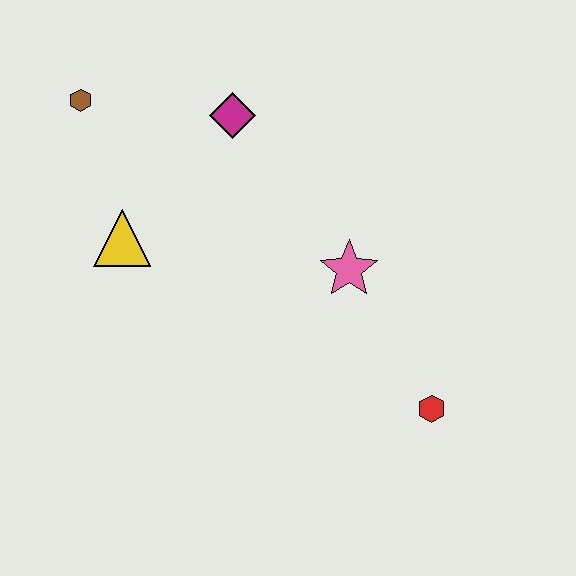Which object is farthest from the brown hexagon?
The red hexagon is farthest from the brown hexagon.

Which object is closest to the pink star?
The red hexagon is closest to the pink star.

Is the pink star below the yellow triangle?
Yes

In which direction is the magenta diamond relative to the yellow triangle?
The magenta diamond is above the yellow triangle.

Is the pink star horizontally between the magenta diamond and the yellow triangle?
No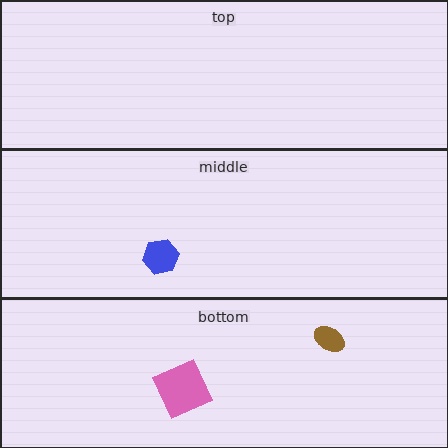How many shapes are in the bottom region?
2.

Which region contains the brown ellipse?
The bottom region.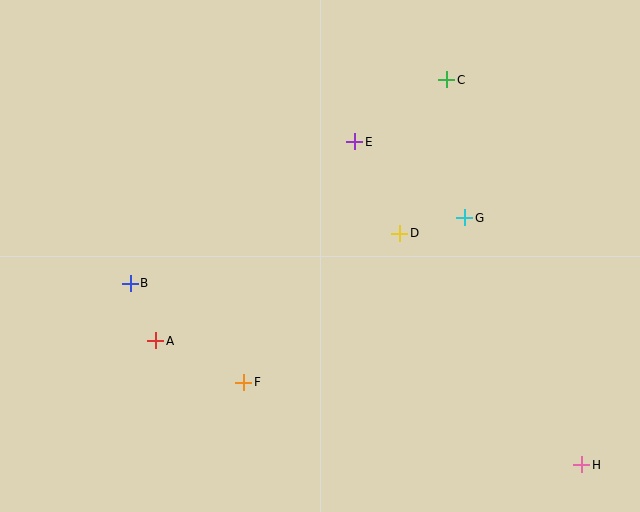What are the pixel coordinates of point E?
Point E is at (355, 142).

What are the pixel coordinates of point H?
Point H is at (582, 465).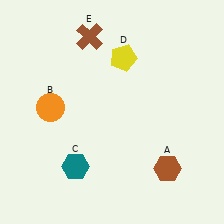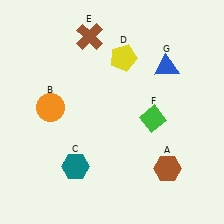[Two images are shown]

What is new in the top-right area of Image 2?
A blue triangle (G) was added in the top-right area of Image 2.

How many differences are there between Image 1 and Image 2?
There are 2 differences between the two images.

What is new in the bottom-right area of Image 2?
A green diamond (F) was added in the bottom-right area of Image 2.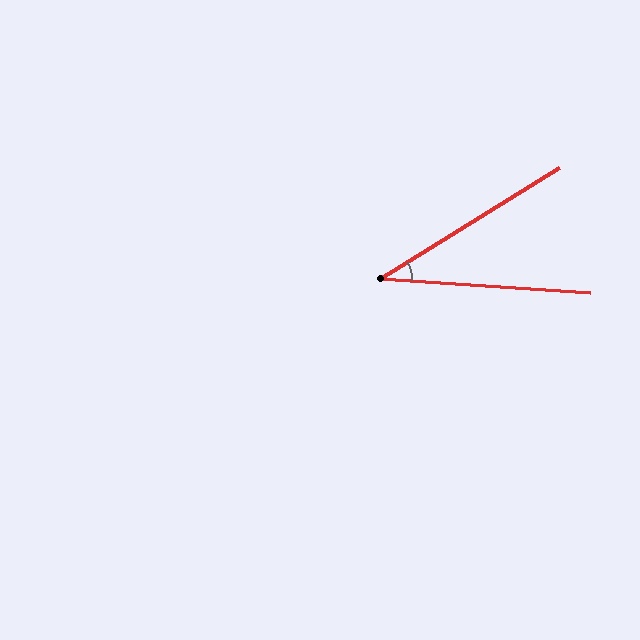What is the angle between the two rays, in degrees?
Approximately 36 degrees.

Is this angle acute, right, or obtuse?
It is acute.